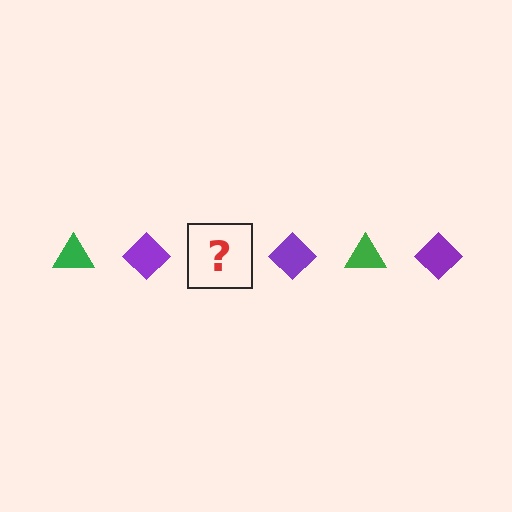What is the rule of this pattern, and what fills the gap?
The rule is that the pattern alternates between green triangle and purple diamond. The gap should be filled with a green triangle.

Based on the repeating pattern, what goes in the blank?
The blank should be a green triangle.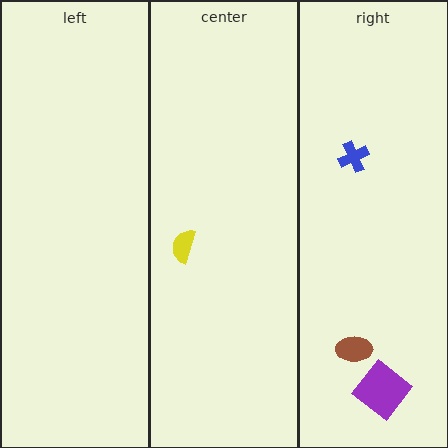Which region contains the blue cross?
The right region.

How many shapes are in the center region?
1.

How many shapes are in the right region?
3.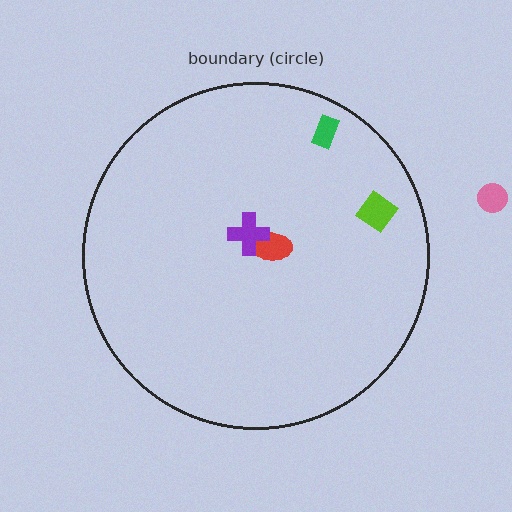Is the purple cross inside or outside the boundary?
Inside.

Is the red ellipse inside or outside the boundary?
Inside.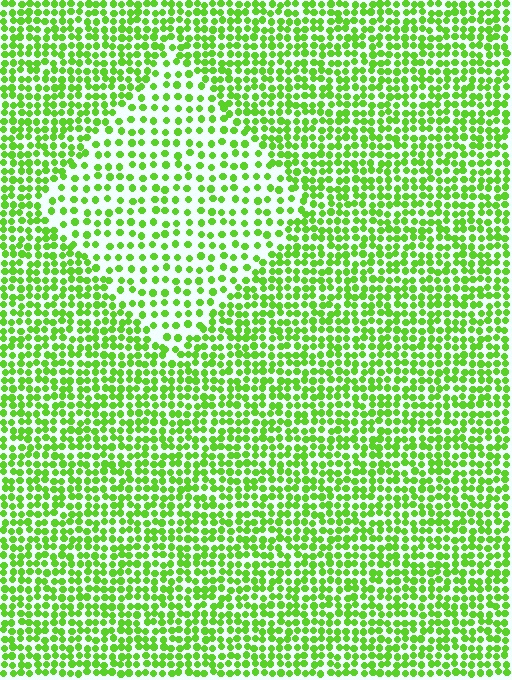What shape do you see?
I see a diamond.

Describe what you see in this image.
The image contains small lime elements arranged at two different densities. A diamond-shaped region is visible where the elements are less densely packed than the surrounding area.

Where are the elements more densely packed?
The elements are more densely packed outside the diamond boundary.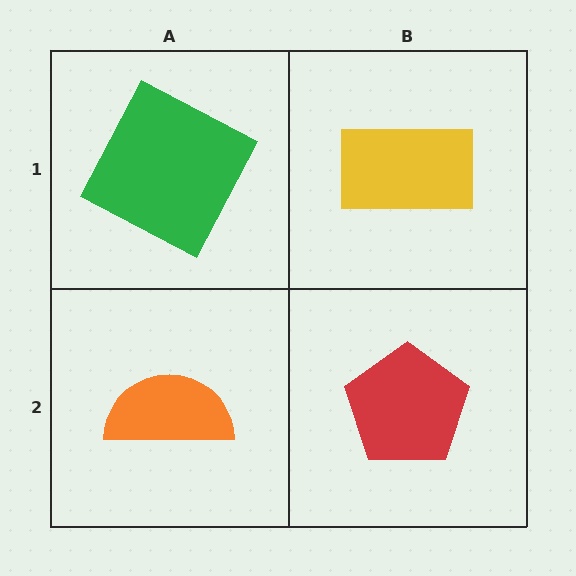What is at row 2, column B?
A red pentagon.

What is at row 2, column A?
An orange semicircle.